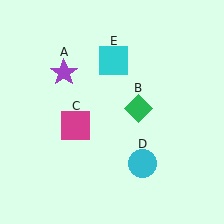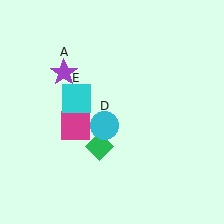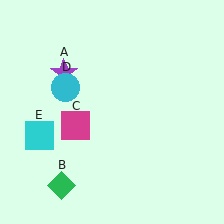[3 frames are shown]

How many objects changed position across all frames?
3 objects changed position: green diamond (object B), cyan circle (object D), cyan square (object E).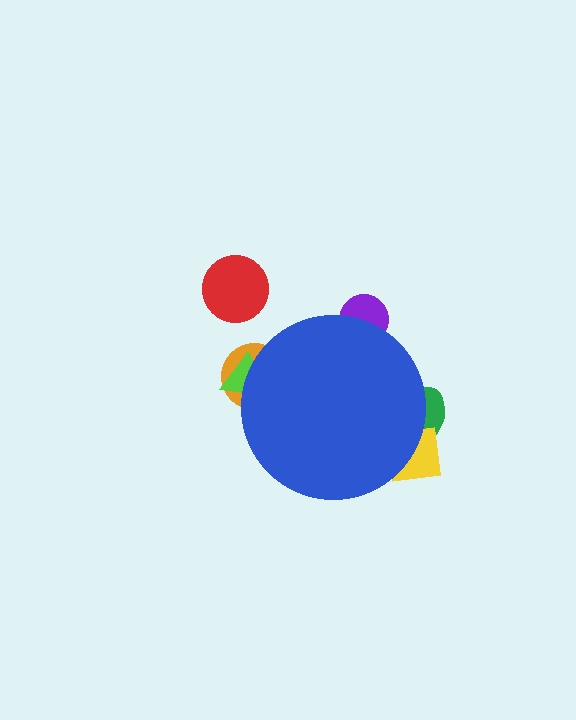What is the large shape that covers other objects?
A blue circle.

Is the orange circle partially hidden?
Yes, the orange circle is partially hidden behind the blue circle.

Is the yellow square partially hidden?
Yes, the yellow square is partially hidden behind the blue circle.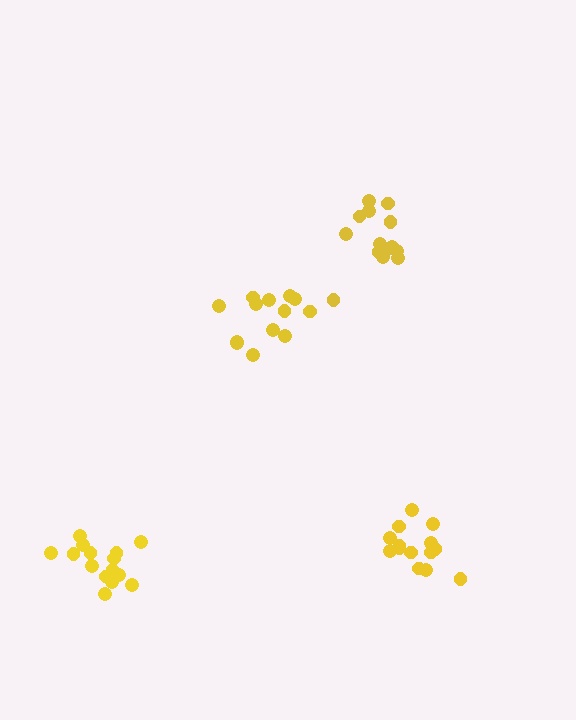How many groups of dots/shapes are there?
There are 4 groups.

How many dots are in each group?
Group 1: 14 dots, Group 2: 14 dots, Group 3: 13 dots, Group 4: 15 dots (56 total).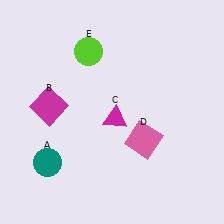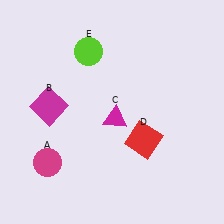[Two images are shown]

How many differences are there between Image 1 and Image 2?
There are 2 differences between the two images.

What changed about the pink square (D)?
In Image 1, D is pink. In Image 2, it changed to red.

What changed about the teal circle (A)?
In Image 1, A is teal. In Image 2, it changed to magenta.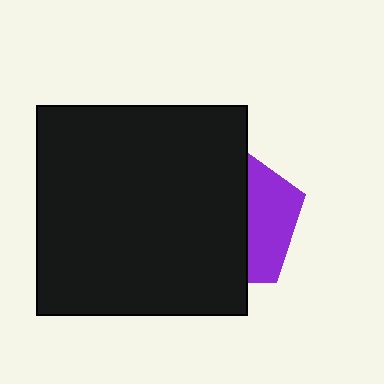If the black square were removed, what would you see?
You would see the complete purple pentagon.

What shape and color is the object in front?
The object in front is a black square.